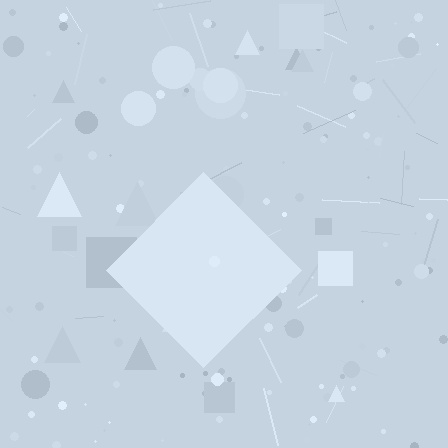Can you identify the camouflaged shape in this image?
The camouflaged shape is a diamond.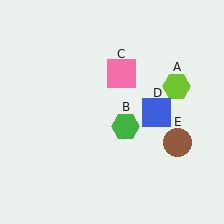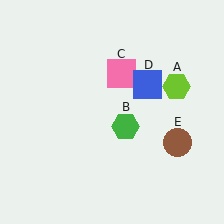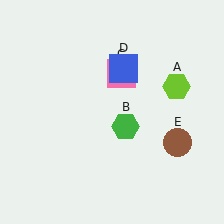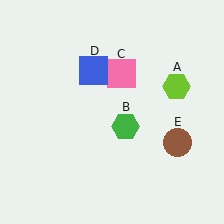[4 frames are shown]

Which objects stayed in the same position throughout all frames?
Lime hexagon (object A) and green hexagon (object B) and pink square (object C) and brown circle (object E) remained stationary.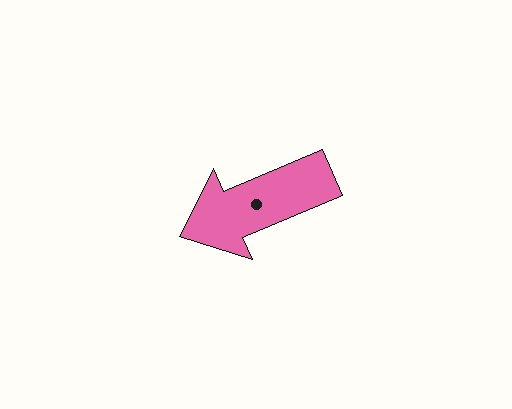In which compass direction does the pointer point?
Southwest.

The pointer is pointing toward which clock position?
Roughly 8 o'clock.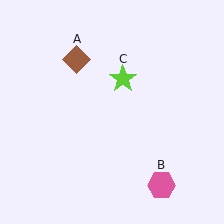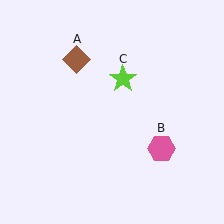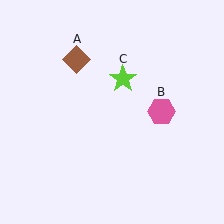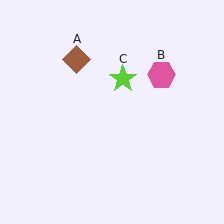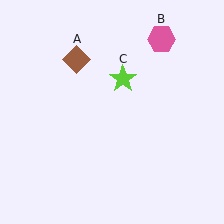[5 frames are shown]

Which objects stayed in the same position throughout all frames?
Brown diamond (object A) and lime star (object C) remained stationary.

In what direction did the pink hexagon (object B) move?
The pink hexagon (object B) moved up.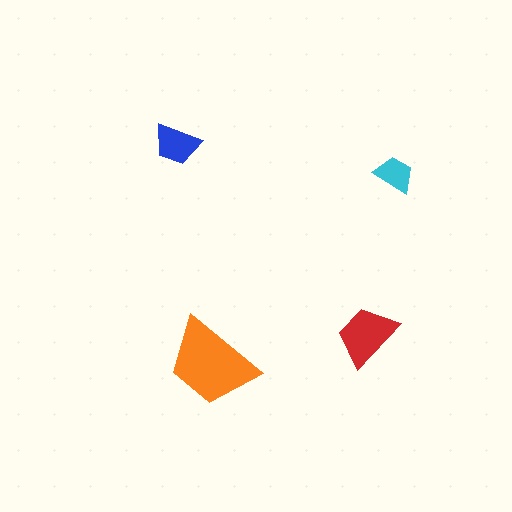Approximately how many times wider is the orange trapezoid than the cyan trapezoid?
About 2.5 times wider.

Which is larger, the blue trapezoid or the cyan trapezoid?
The blue one.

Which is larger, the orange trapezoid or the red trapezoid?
The orange one.